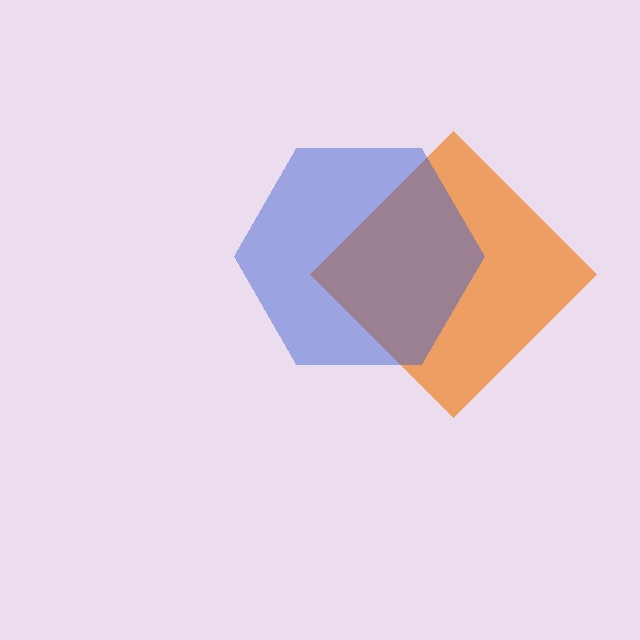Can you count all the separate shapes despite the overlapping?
Yes, there are 2 separate shapes.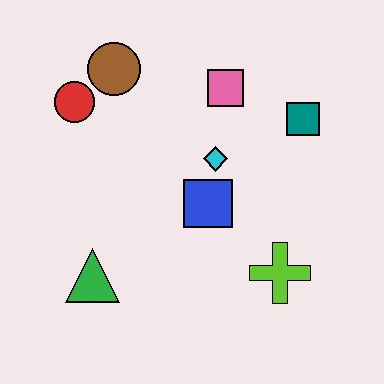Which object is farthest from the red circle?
The lime cross is farthest from the red circle.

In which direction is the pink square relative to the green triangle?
The pink square is above the green triangle.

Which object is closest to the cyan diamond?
The blue square is closest to the cyan diamond.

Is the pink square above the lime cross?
Yes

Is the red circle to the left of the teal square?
Yes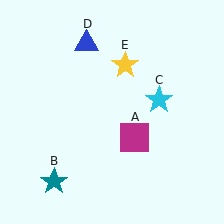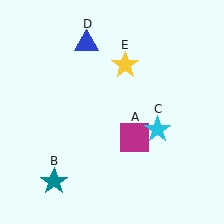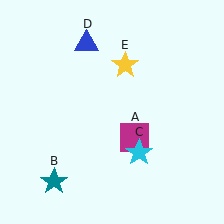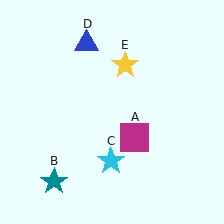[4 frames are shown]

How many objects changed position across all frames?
1 object changed position: cyan star (object C).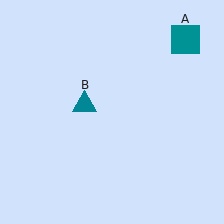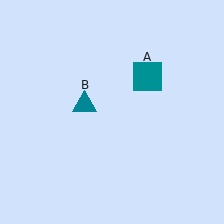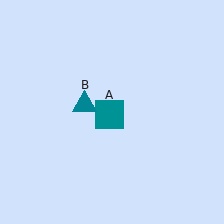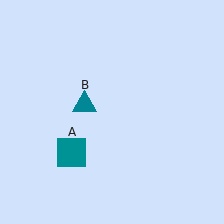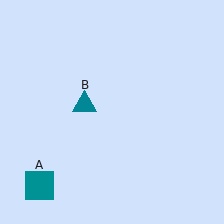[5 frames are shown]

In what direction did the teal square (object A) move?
The teal square (object A) moved down and to the left.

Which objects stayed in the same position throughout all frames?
Teal triangle (object B) remained stationary.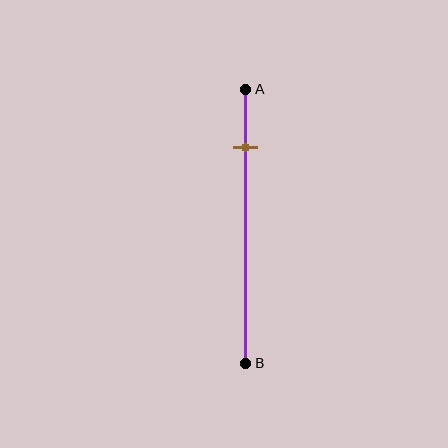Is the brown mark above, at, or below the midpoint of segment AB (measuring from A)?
The brown mark is above the midpoint of segment AB.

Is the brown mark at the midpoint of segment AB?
No, the mark is at about 20% from A, not at the 50% midpoint.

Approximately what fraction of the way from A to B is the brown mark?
The brown mark is approximately 20% of the way from A to B.